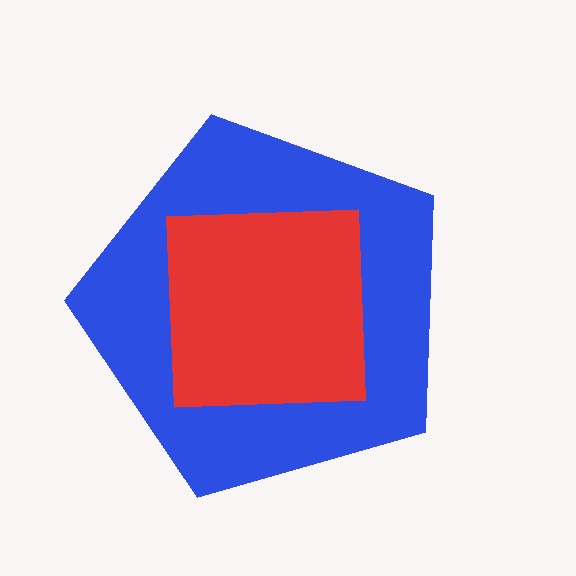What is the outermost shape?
The blue pentagon.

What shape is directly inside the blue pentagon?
The red square.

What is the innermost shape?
The red square.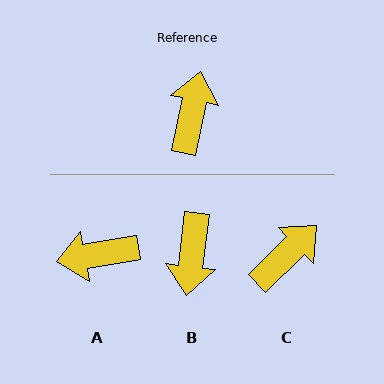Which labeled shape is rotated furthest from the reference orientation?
B, about 176 degrees away.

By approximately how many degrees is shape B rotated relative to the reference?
Approximately 176 degrees clockwise.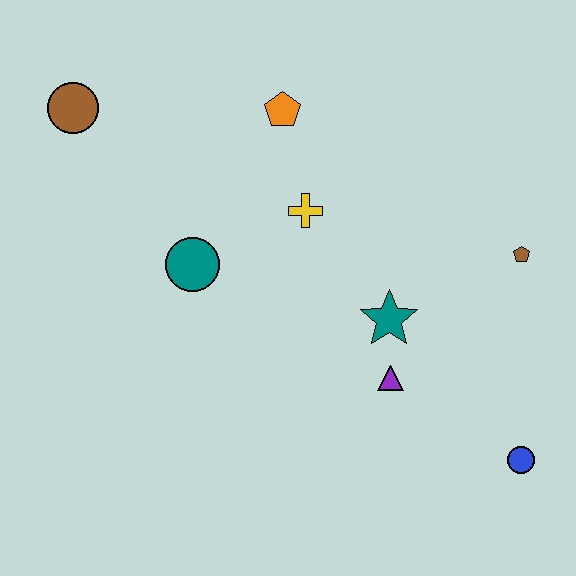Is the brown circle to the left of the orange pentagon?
Yes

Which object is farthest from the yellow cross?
The blue circle is farthest from the yellow cross.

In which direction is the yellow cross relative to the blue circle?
The yellow cross is above the blue circle.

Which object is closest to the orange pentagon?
The yellow cross is closest to the orange pentagon.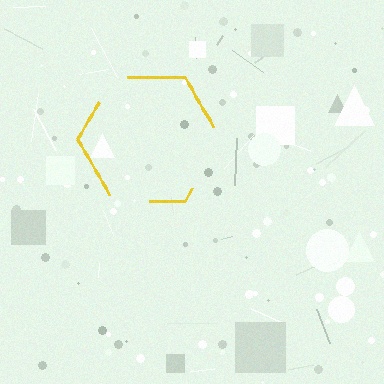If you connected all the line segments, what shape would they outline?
They would outline a hexagon.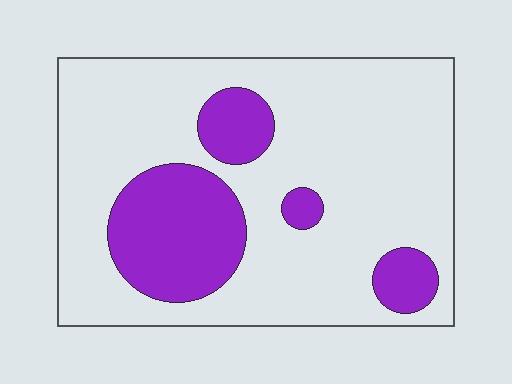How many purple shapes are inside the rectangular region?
4.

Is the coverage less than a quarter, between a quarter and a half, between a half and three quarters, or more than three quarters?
Less than a quarter.